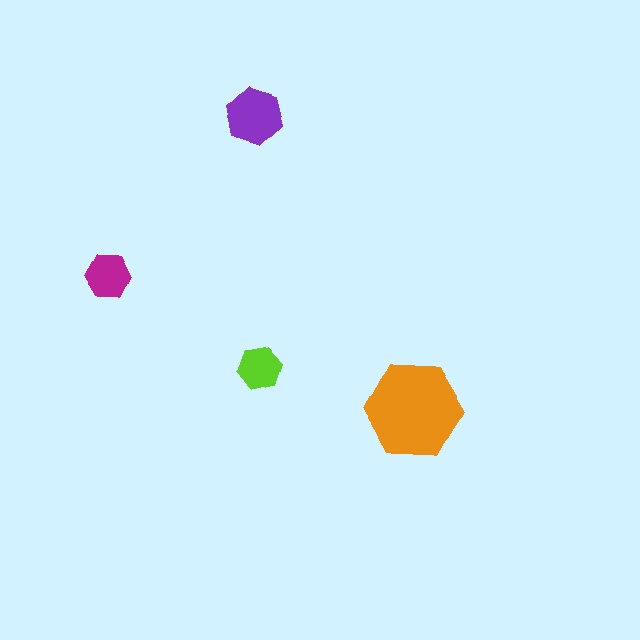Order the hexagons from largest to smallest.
the orange one, the purple one, the magenta one, the lime one.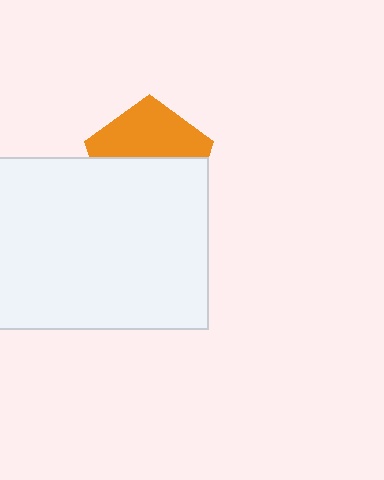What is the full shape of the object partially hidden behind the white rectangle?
The partially hidden object is an orange pentagon.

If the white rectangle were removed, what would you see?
You would see the complete orange pentagon.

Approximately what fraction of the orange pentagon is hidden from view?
Roughly 54% of the orange pentagon is hidden behind the white rectangle.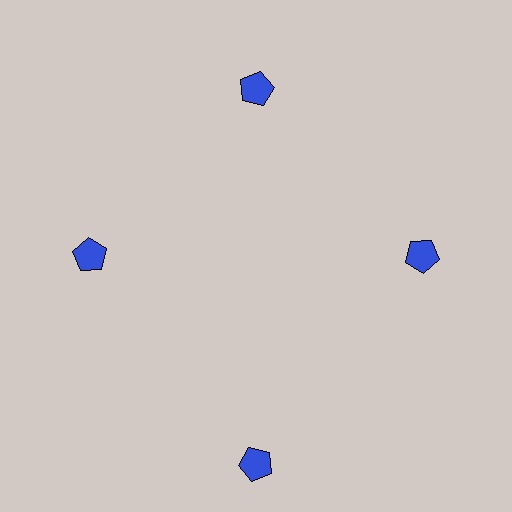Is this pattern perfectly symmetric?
No. The 4 blue pentagons are arranged in a ring, but one element near the 6 o'clock position is pushed outward from the center, breaking the 4-fold rotational symmetry.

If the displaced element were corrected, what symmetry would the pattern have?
It would have 4-fold rotational symmetry — the pattern would map onto itself every 90 degrees.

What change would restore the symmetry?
The symmetry would be restored by moving it inward, back onto the ring so that all 4 pentagons sit at equal angles and equal distance from the center.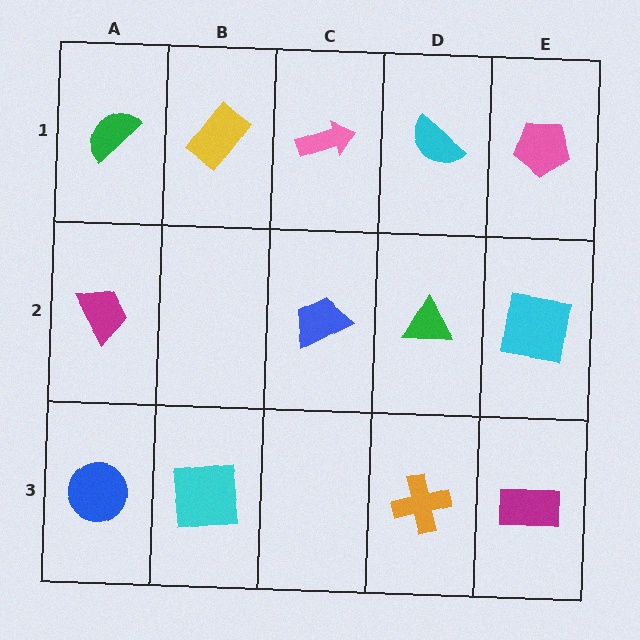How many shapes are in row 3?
4 shapes.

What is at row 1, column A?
A green semicircle.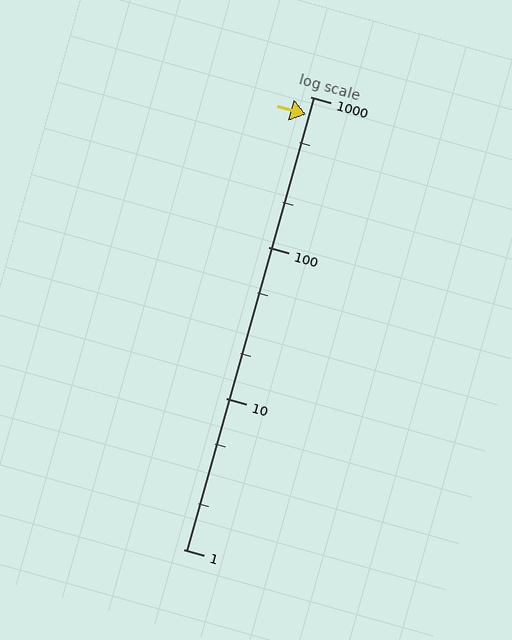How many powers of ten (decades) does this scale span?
The scale spans 3 decades, from 1 to 1000.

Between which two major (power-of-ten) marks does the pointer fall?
The pointer is between 100 and 1000.